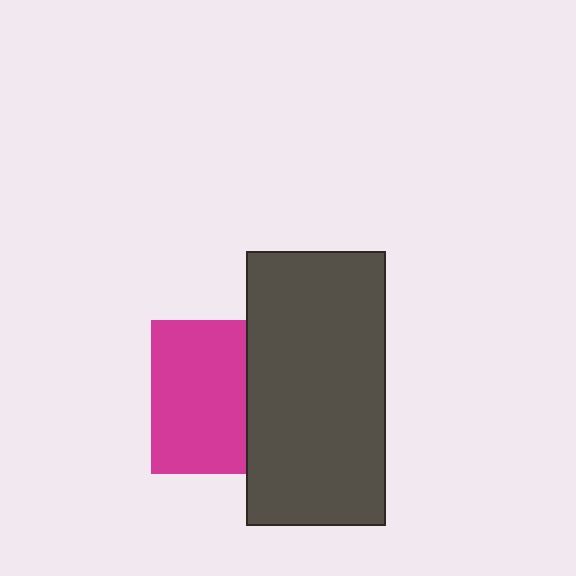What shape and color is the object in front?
The object in front is a dark gray rectangle.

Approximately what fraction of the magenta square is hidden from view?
Roughly 39% of the magenta square is hidden behind the dark gray rectangle.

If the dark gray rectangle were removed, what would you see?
You would see the complete magenta square.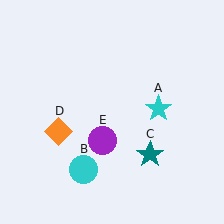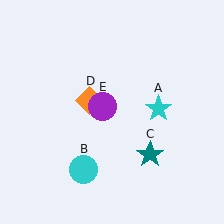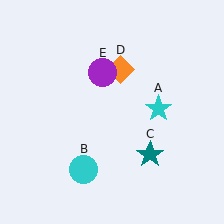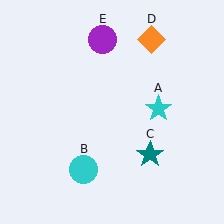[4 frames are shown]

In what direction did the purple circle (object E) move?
The purple circle (object E) moved up.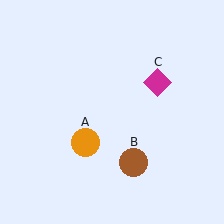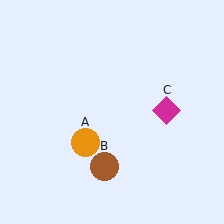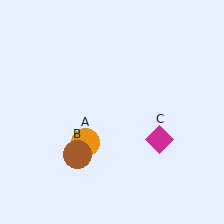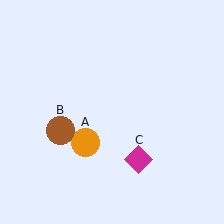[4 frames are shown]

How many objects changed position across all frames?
2 objects changed position: brown circle (object B), magenta diamond (object C).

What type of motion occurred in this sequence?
The brown circle (object B), magenta diamond (object C) rotated clockwise around the center of the scene.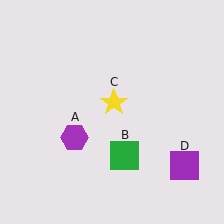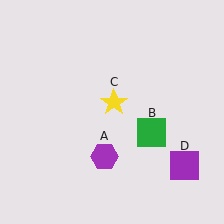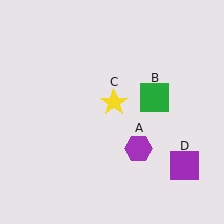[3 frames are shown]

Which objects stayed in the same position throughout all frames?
Yellow star (object C) and purple square (object D) remained stationary.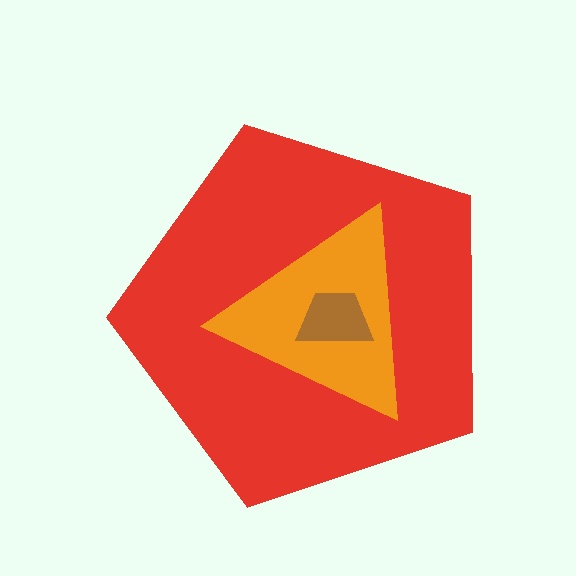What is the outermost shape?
The red pentagon.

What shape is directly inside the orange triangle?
The brown trapezoid.